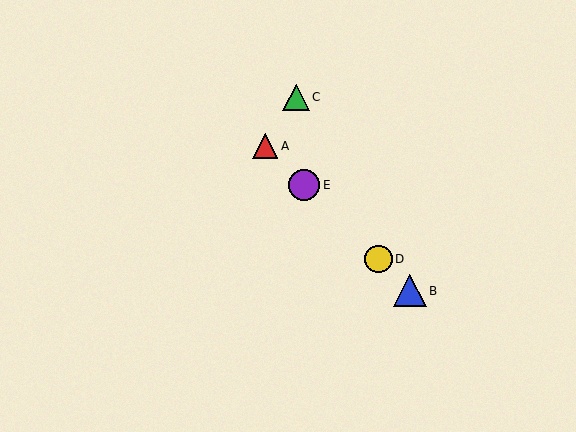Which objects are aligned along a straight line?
Objects A, B, D, E are aligned along a straight line.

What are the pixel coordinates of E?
Object E is at (304, 185).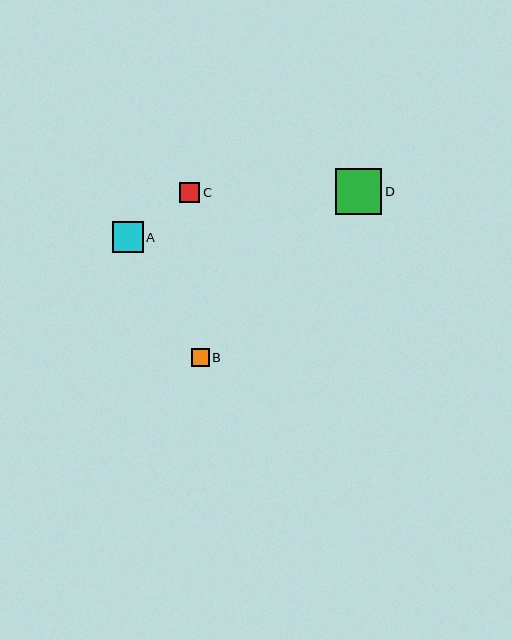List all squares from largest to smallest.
From largest to smallest: D, A, C, B.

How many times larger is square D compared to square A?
Square D is approximately 1.5 times the size of square A.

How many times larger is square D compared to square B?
Square D is approximately 2.5 times the size of square B.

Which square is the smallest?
Square B is the smallest with a size of approximately 18 pixels.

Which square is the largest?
Square D is the largest with a size of approximately 46 pixels.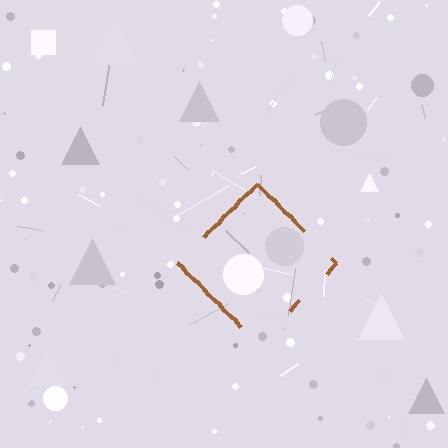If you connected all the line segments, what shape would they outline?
They would outline a diamond.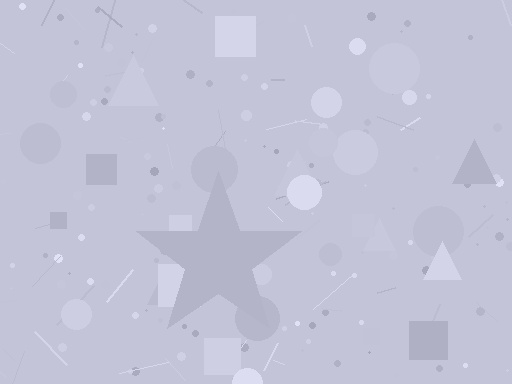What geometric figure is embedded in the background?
A star is embedded in the background.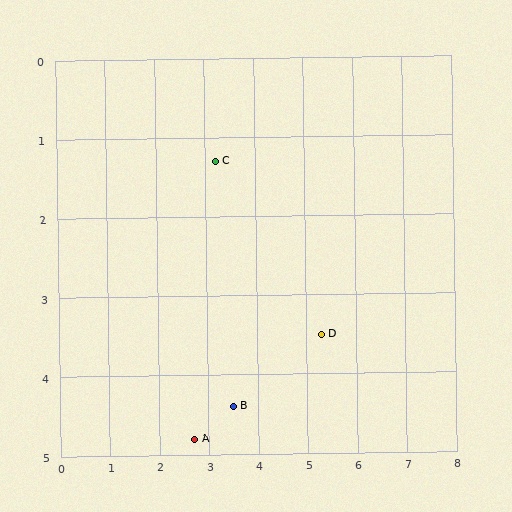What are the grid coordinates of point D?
Point D is at approximately (5.3, 3.5).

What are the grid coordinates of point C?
Point C is at approximately (3.2, 1.3).